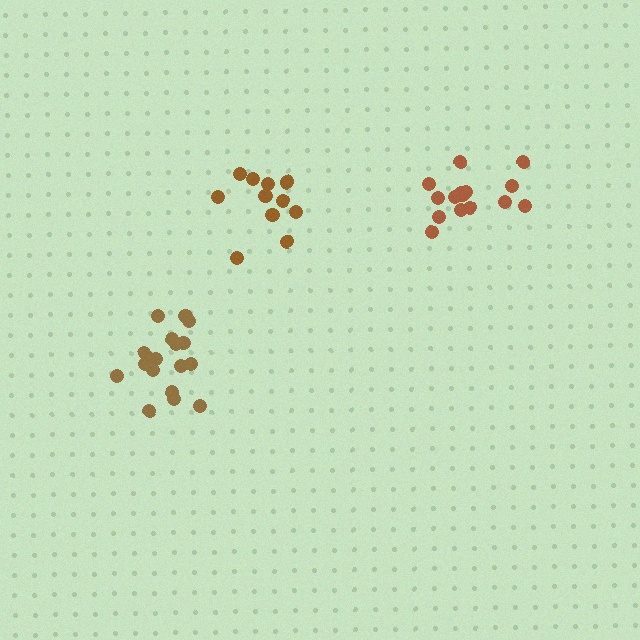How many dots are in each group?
Group 1: 17 dots, Group 2: 15 dots, Group 3: 11 dots (43 total).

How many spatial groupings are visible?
There are 3 spatial groupings.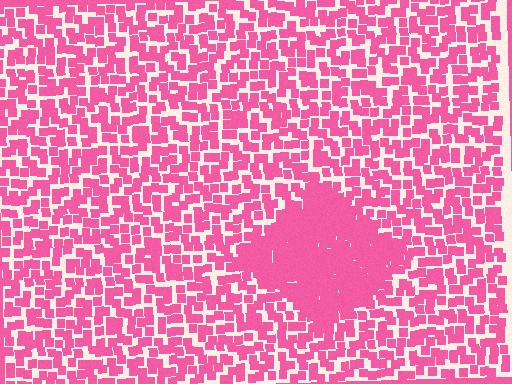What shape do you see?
I see a diamond.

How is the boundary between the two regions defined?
The boundary is defined by a change in element density (approximately 2.3x ratio). All elements are the same color, size, and shape.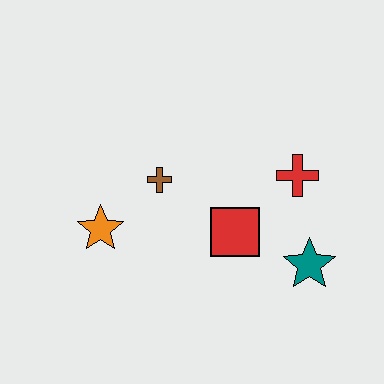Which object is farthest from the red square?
The orange star is farthest from the red square.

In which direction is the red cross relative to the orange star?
The red cross is to the right of the orange star.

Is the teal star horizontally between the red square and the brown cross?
No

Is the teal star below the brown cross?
Yes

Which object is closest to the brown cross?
The orange star is closest to the brown cross.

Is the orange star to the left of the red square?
Yes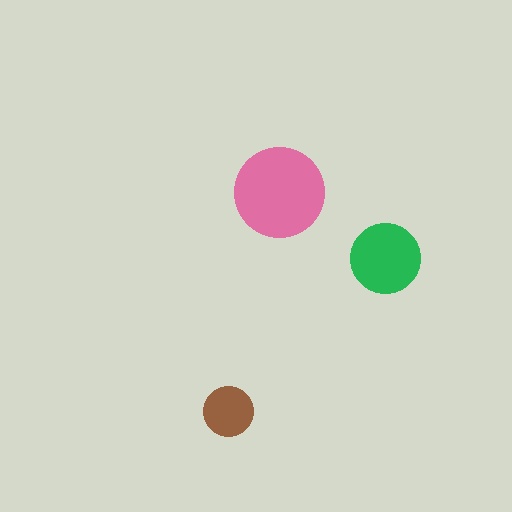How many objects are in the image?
There are 3 objects in the image.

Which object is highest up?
The pink circle is topmost.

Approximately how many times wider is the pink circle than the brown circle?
About 2 times wider.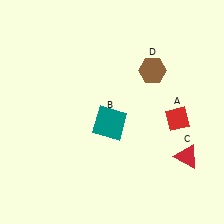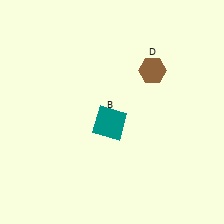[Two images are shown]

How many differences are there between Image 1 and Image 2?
There are 2 differences between the two images.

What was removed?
The red triangle (C), the red diamond (A) were removed in Image 2.